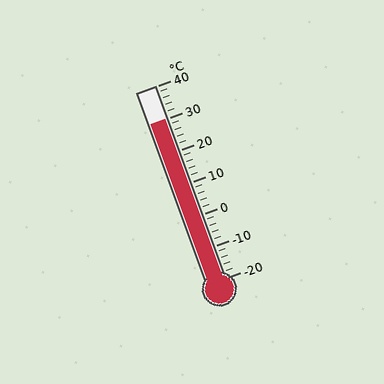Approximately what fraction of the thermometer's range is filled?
The thermometer is filled to approximately 85% of its range.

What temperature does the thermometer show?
The thermometer shows approximately 30°C.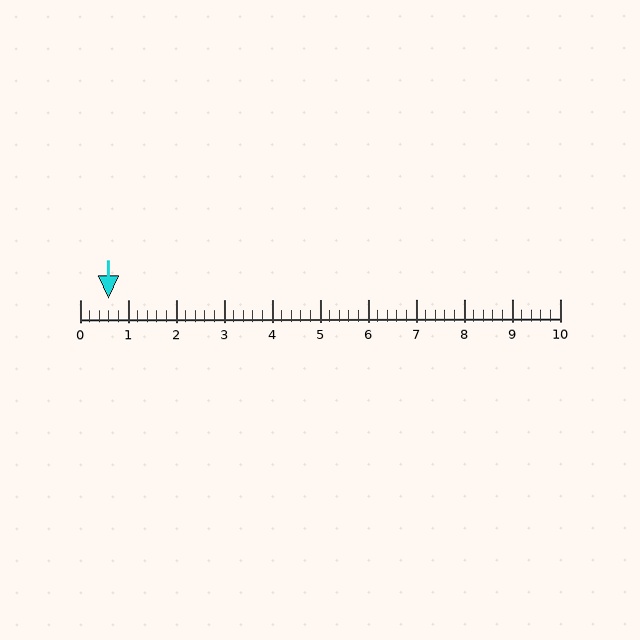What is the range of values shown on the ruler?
The ruler shows values from 0 to 10.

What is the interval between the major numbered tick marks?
The major tick marks are spaced 1 units apart.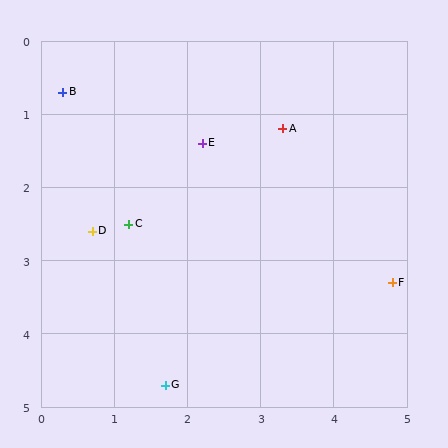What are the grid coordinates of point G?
Point G is at approximately (1.7, 4.7).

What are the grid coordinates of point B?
Point B is at approximately (0.3, 0.7).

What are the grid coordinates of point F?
Point F is at approximately (4.8, 3.3).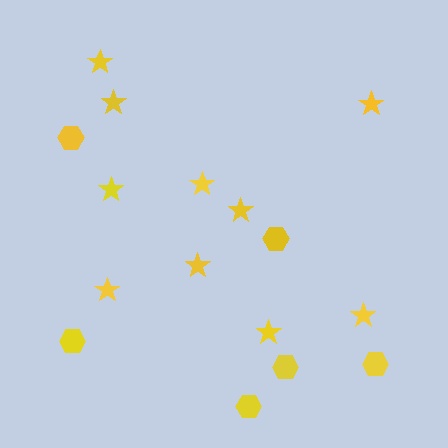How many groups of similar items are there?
There are 2 groups: one group of hexagons (6) and one group of stars (10).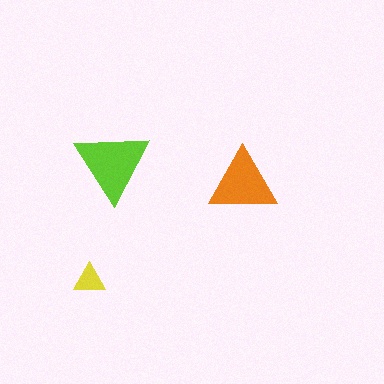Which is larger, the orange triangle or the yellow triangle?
The orange one.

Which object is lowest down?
The yellow triangle is bottommost.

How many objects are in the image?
There are 3 objects in the image.